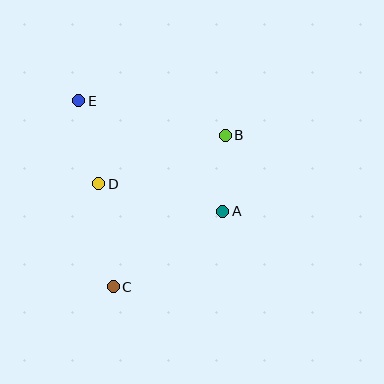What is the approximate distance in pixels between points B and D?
The distance between B and D is approximately 136 pixels.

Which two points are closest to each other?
Points A and B are closest to each other.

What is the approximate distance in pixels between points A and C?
The distance between A and C is approximately 133 pixels.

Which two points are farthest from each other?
Points C and E are farthest from each other.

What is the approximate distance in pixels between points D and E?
The distance between D and E is approximately 86 pixels.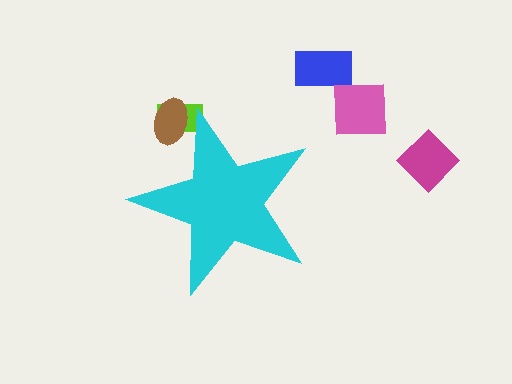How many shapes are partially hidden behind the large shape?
2 shapes are partially hidden.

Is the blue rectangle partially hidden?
No, the blue rectangle is fully visible.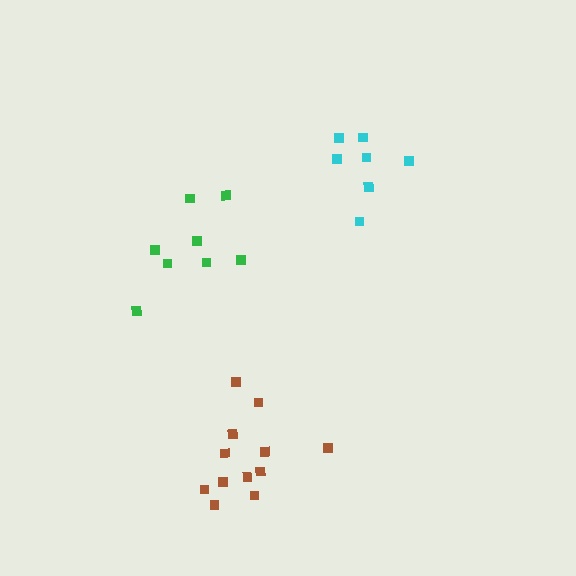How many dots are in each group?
Group 1: 7 dots, Group 2: 8 dots, Group 3: 12 dots (27 total).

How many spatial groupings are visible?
There are 3 spatial groupings.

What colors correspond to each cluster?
The clusters are colored: cyan, green, brown.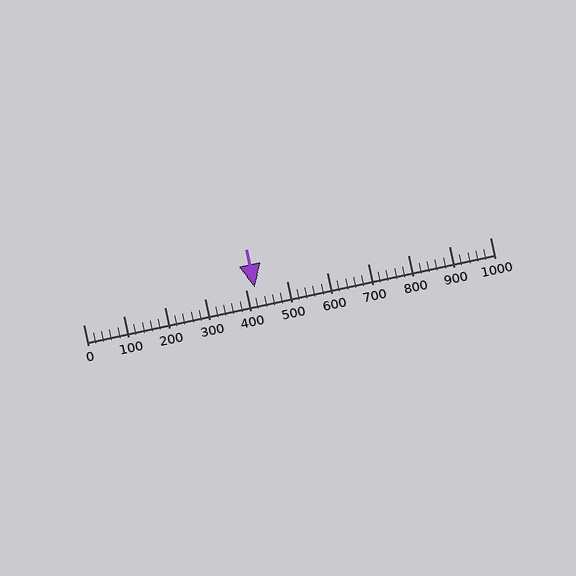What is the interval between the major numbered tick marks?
The major tick marks are spaced 100 units apart.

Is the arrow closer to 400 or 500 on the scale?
The arrow is closer to 400.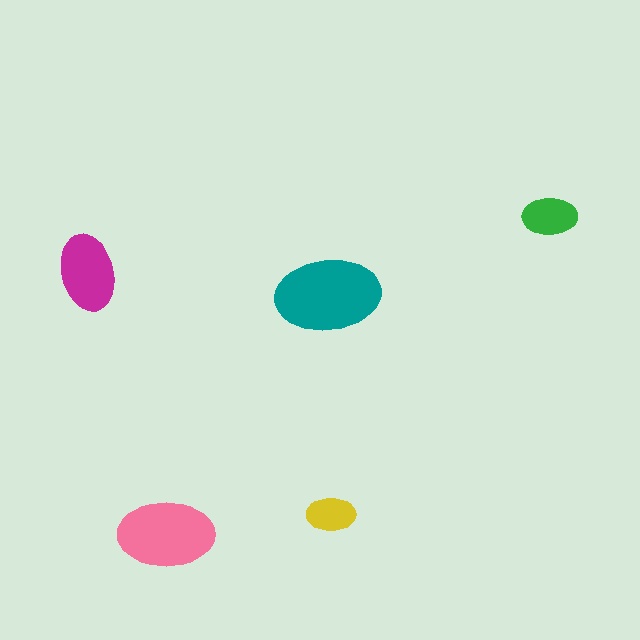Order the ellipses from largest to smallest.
the teal one, the pink one, the magenta one, the green one, the yellow one.